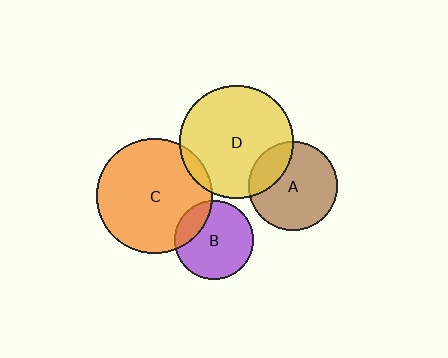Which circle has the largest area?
Circle C (orange).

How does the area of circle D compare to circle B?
Approximately 2.1 times.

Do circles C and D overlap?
Yes.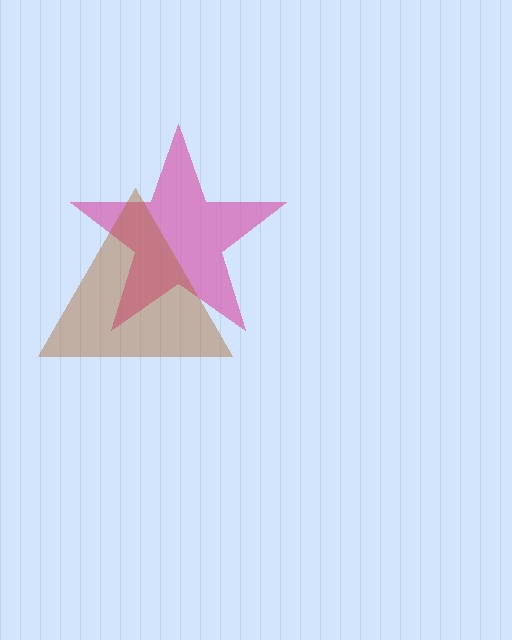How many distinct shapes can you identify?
There are 2 distinct shapes: a pink star, a brown triangle.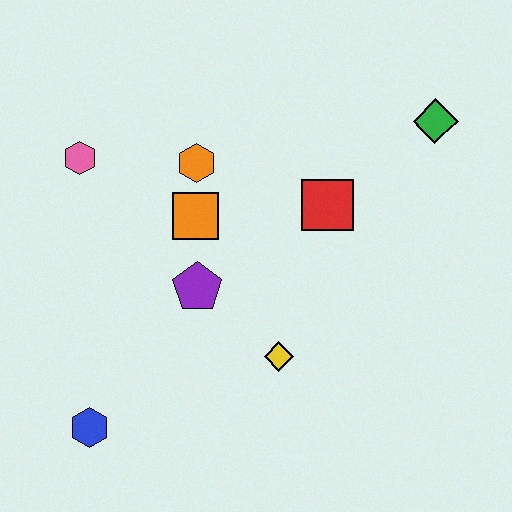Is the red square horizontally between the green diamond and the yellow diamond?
Yes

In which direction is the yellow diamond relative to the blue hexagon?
The yellow diamond is to the right of the blue hexagon.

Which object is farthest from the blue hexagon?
The green diamond is farthest from the blue hexagon.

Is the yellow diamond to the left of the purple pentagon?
No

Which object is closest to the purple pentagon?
The orange square is closest to the purple pentagon.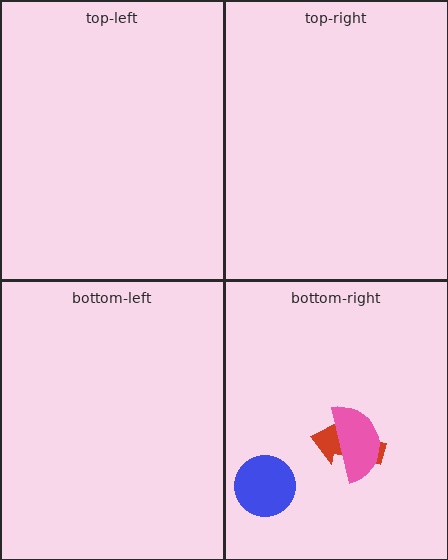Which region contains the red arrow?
The bottom-right region.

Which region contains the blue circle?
The bottom-right region.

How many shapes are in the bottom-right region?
3.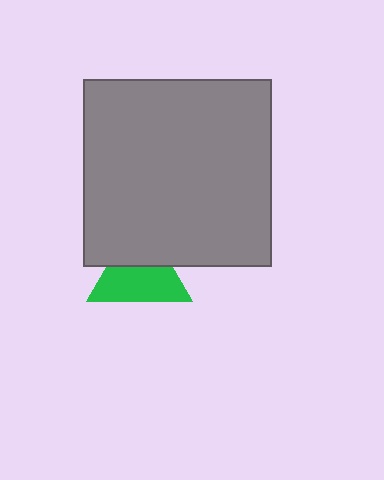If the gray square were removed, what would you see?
You would see the complete green triangle.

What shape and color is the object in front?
The object in front is a gray square.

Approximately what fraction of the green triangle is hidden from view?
Roughly 40% of the green triangle is hidden behind the gray square.